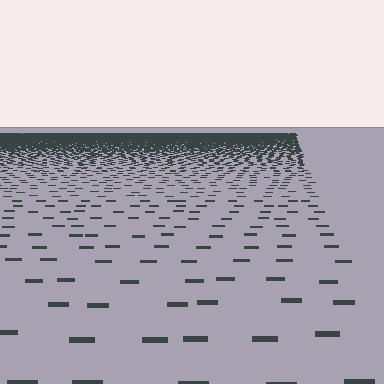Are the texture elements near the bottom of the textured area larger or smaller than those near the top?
Larger. Near the bottom, elements are closer to the viewer and appear at a bigger on-screen size.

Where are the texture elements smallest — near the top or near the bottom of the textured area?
Near the top.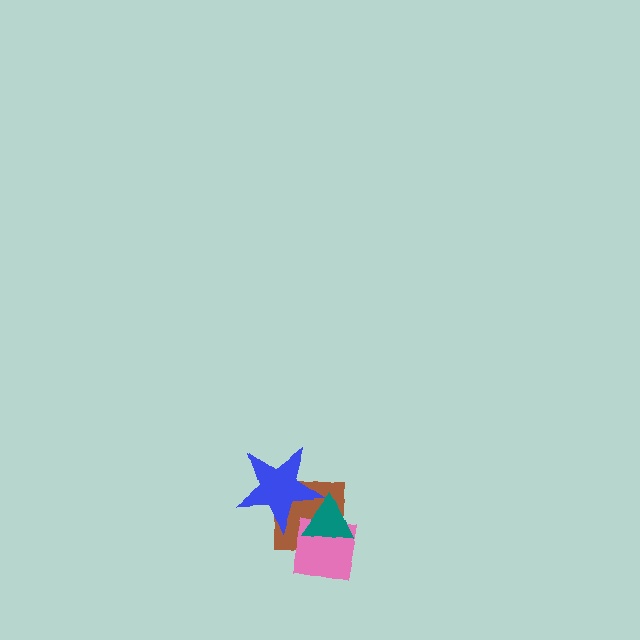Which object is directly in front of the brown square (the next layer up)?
The pink square is directly in front of the brown square.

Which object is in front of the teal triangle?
The blue star is in front of the teal triangle.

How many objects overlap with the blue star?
3 objects overlap with the blue star.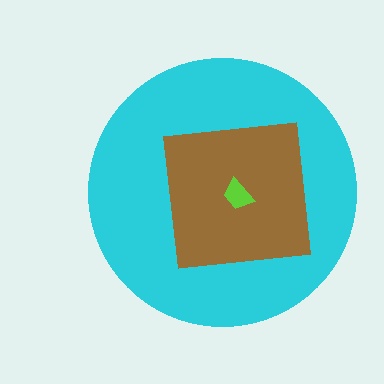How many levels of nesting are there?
3.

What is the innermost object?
The lime trapezoid.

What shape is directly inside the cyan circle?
The brown square.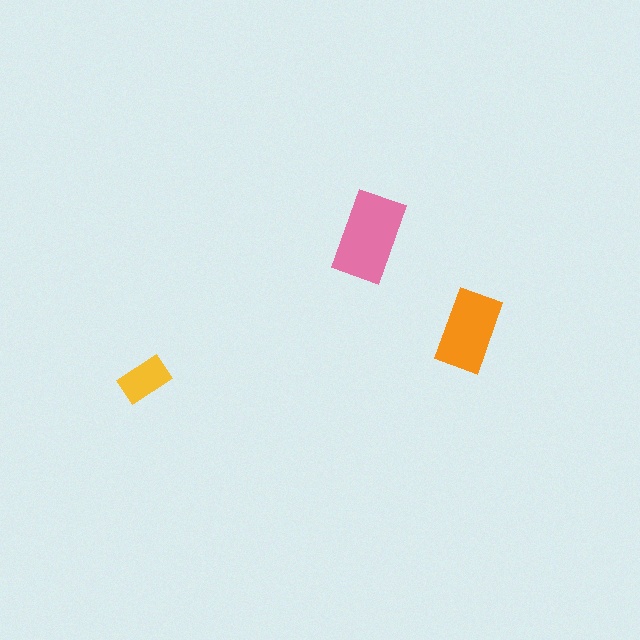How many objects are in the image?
There are 3 objects in the image.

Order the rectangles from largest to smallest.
the pink one, the orange one, the yellow one.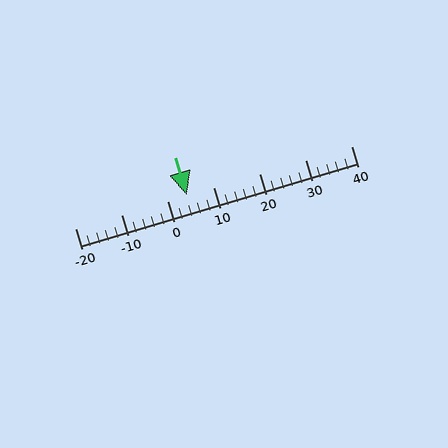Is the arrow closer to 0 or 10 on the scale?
The arrow is closer to 0.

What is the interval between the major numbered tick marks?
The major tick marks are spaced 10 units apart.